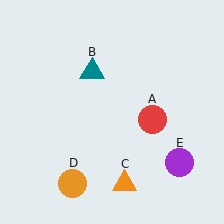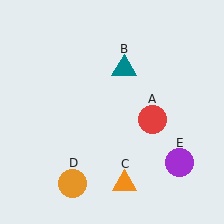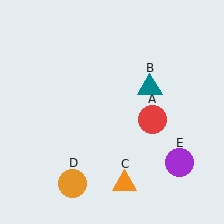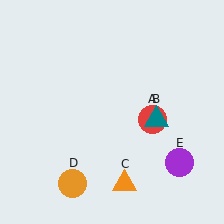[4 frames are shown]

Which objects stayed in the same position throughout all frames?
Red circle (object A) and orange triangle (object C) and orange circle (object D) and purple circle (object E) remained stationary.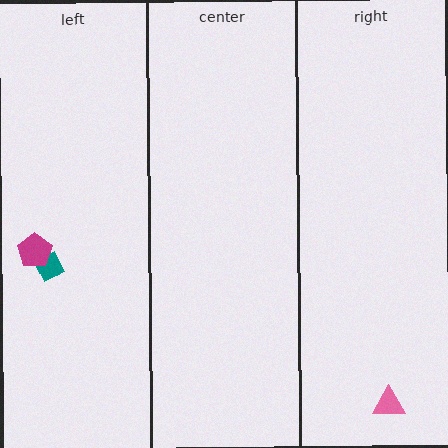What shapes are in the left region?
The teal diamond, the magenta pentagon.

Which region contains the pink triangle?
The right region.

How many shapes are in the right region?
1.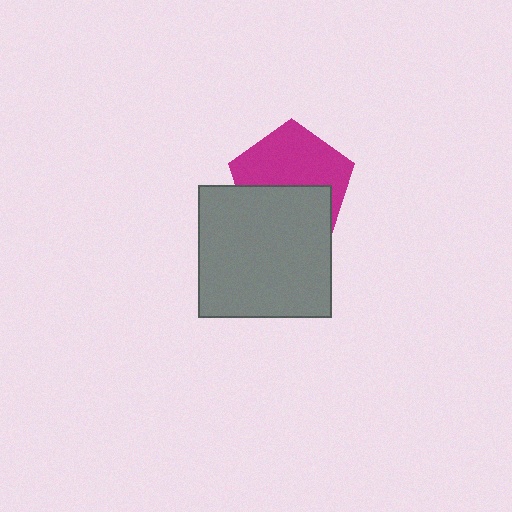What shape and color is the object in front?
The object in front is a gray square.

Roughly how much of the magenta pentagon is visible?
About half of it is visible (roughly 56%).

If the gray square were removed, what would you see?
You would see the complete magenta pentagon.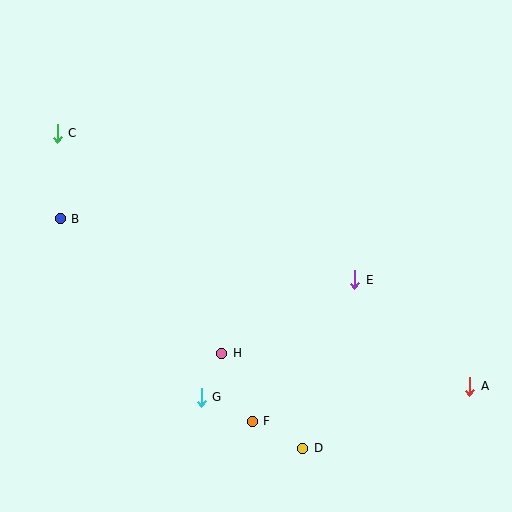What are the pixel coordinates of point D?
Point D is at (303, 448).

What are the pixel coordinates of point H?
Point H is at (222, 353).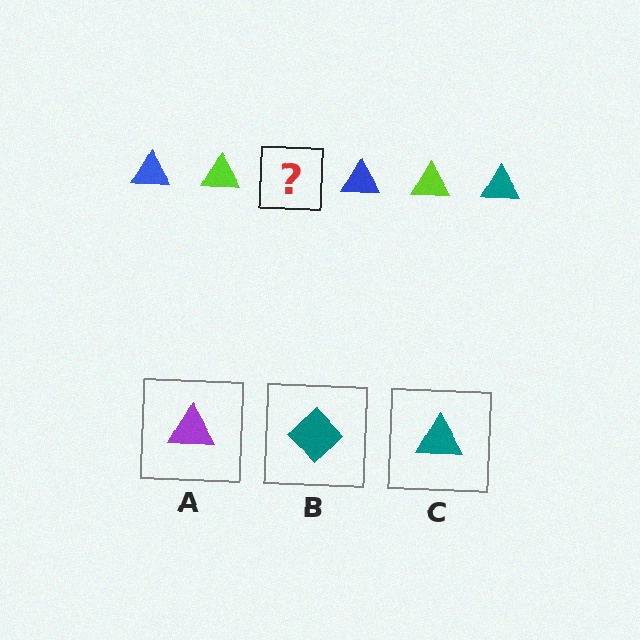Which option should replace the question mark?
Option C.